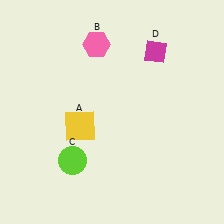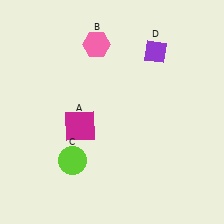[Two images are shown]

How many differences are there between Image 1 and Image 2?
There are 2 differences between the two images.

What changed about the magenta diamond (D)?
In Image 1, D is magenta. In Image 2, it changed to purple.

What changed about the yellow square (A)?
In Image 1, A is yellow. In Image 2, it changed to magenta.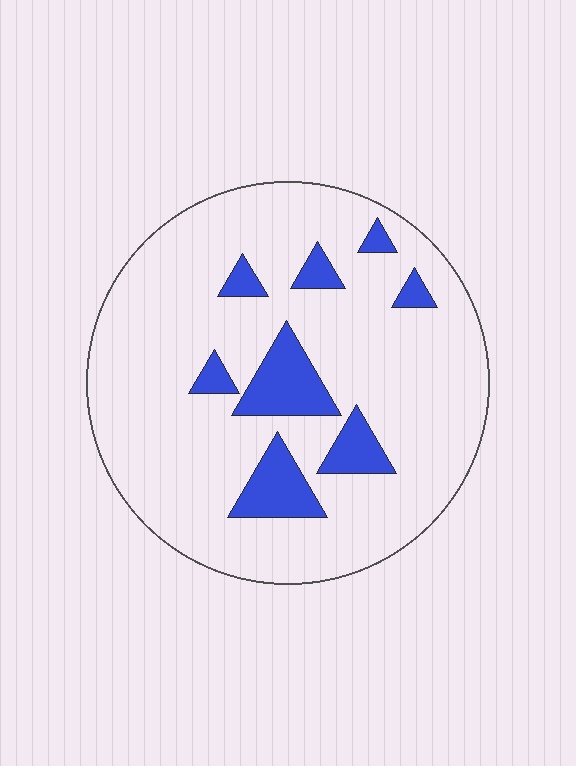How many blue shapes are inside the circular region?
8.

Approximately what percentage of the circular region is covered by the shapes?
Approximately 15%.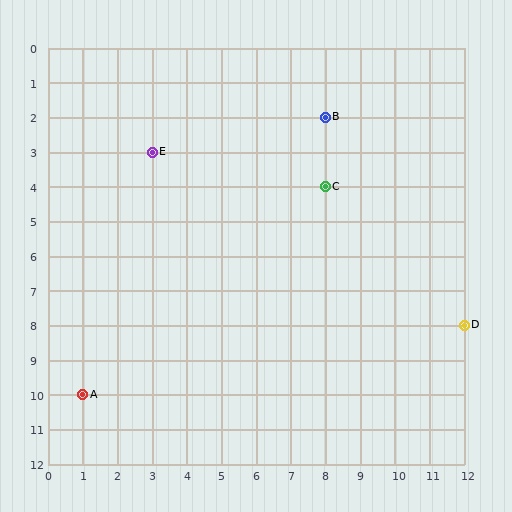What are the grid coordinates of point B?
Point B is at grid coordinates (8, 2).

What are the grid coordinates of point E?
Point E is at grid coordinates (3, 3).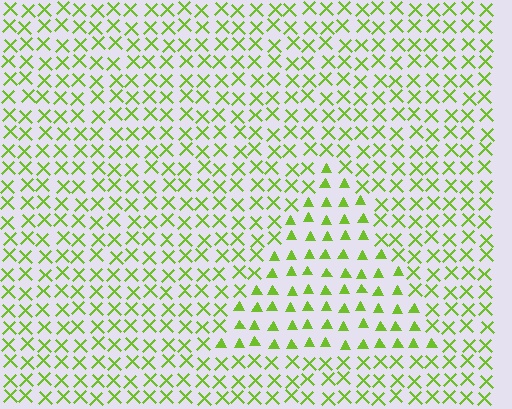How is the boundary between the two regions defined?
The boundary is defined by a change in element shape: triangles inside vs. X marks outside. All elements share the same color and spacing.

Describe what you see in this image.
The image is filled with small lime elements arranged in a uniform grid. A triangle-shaped region contains triangles, while the surrounding area contains X marks. The boundary is defined purely by the change in element shape.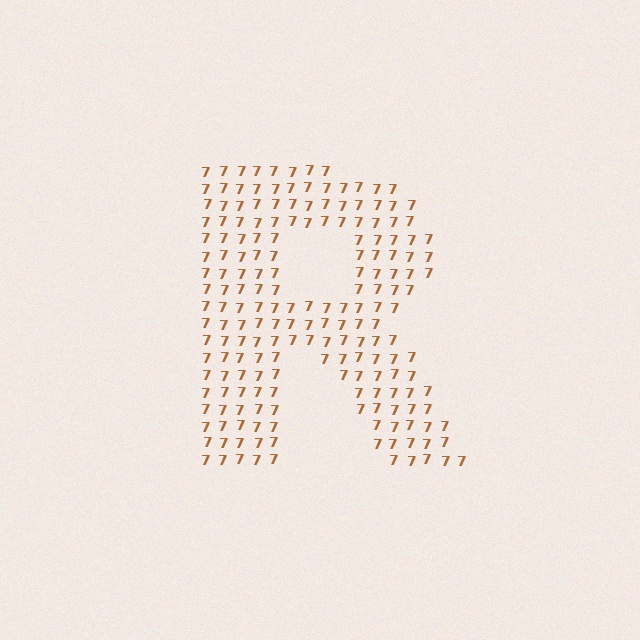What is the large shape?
The large shape is the letter R.